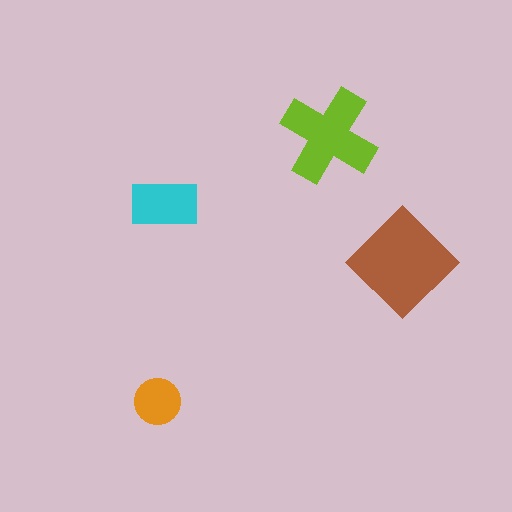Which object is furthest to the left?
The orange circle is leftmost.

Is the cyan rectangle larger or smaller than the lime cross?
Smaller.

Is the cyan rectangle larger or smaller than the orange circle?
Larger.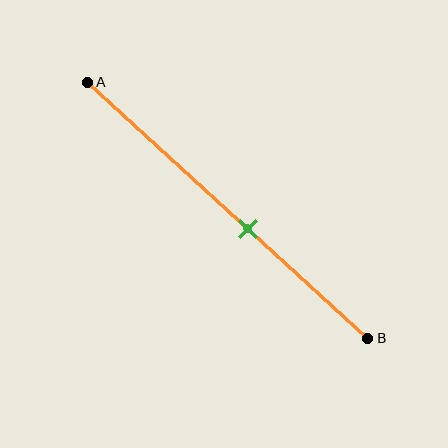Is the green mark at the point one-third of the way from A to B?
No, the mark is at about 55% from A, not at the 33% one-third point.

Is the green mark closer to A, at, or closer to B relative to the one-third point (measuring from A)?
The green mark is closer to point B than the one-third point of segment AB.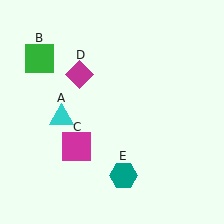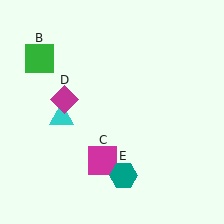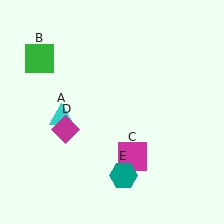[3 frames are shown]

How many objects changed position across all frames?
2 objects changed position: magenta square (object C), magenta diamond (object D).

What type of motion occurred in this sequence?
The magenta square (object C), magenta diamond (object D) rotated counterclockwise around the center of the scene.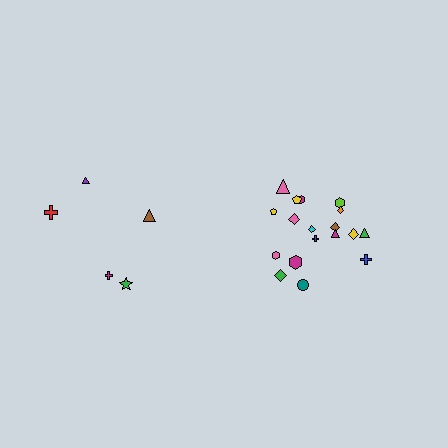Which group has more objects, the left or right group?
The right group.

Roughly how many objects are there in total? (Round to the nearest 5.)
Roughly 25 objects in total.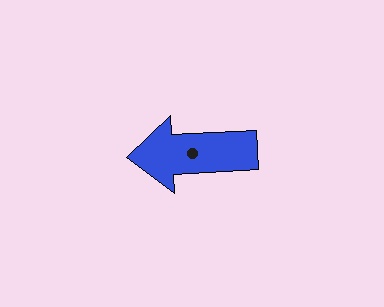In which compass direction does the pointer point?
West.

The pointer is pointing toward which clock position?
Roughly 9 o'clock.